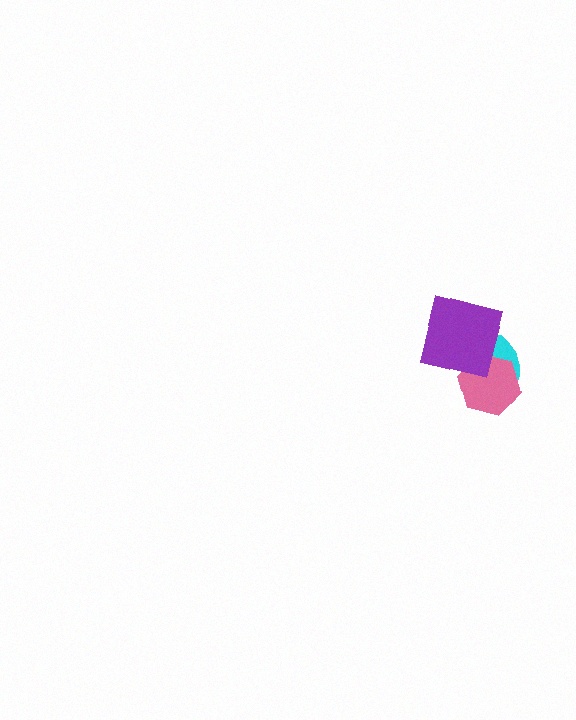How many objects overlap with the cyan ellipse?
2 objects overlap with the cyan ellipse.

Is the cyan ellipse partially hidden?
Yes, it is partially covered by another shape.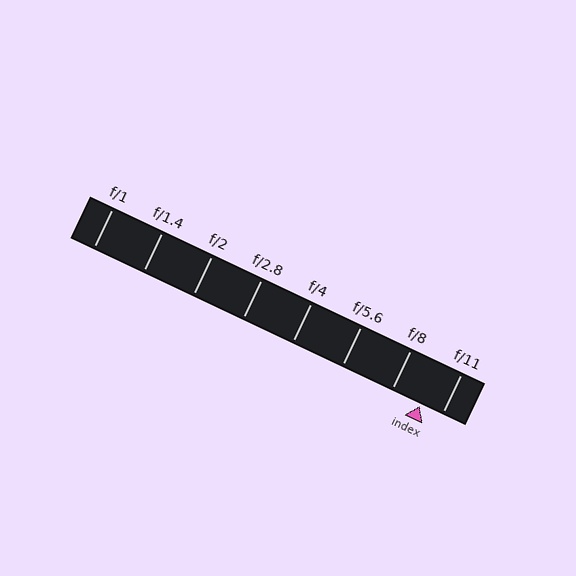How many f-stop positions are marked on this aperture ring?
There are 8 f-stop positions marked.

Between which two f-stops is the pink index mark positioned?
The index mark is between f/8 and f/11.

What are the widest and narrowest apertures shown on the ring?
The widest aperture shown is f/1 and the narrowest is f/11.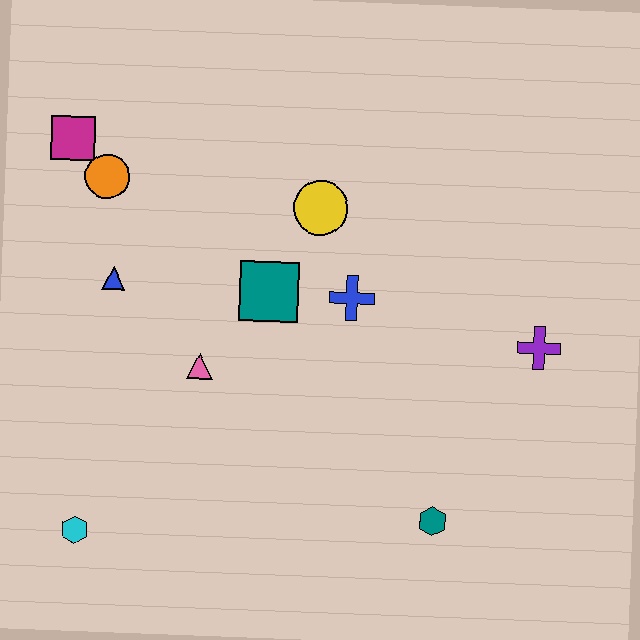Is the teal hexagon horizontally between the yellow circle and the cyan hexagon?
No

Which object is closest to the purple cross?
The blue cross is closest to the purple cross.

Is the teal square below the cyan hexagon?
No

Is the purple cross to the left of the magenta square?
No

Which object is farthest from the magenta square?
The teal hexagon is farthest from the magenta square.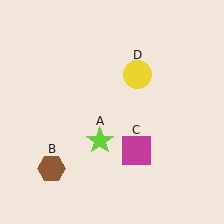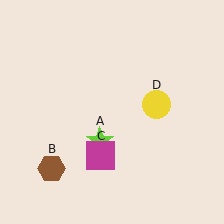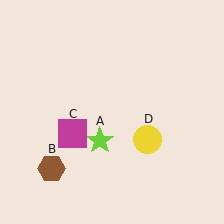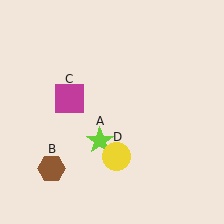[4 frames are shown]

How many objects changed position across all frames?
2 objects changed position: magenta square (object C), yellow circle (object D).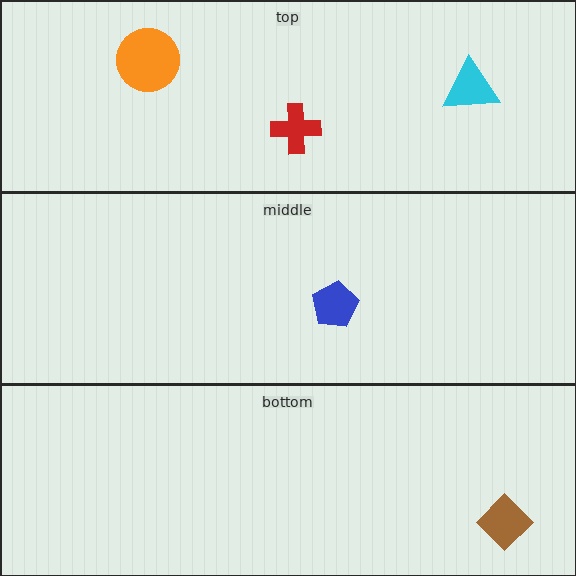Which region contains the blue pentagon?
The middle region.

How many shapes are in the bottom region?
1.